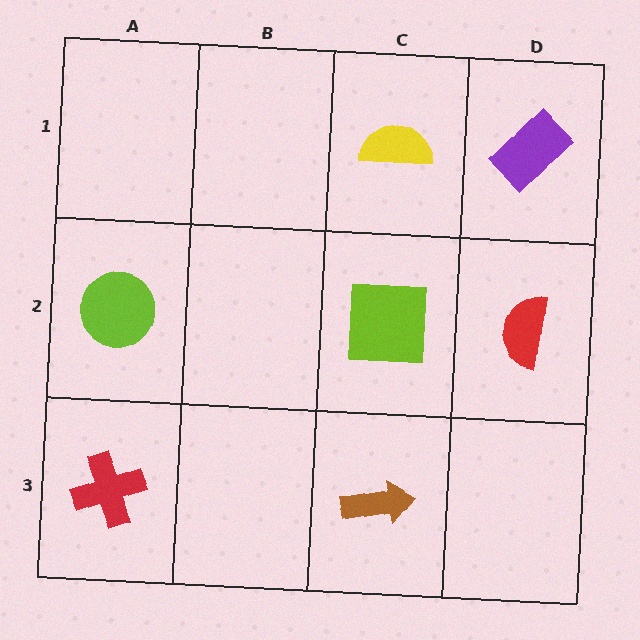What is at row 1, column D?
A purple rectangle.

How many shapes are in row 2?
3 shapes.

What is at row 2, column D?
A red semicircle.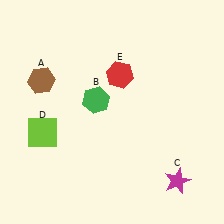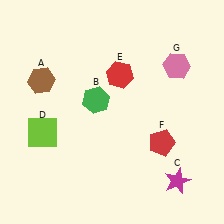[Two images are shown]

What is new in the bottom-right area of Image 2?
A red pentagon (F) was added in the bottom-right area of Image 2.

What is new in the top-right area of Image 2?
A pink hexagon (G) was added in the top-right area of Image 2.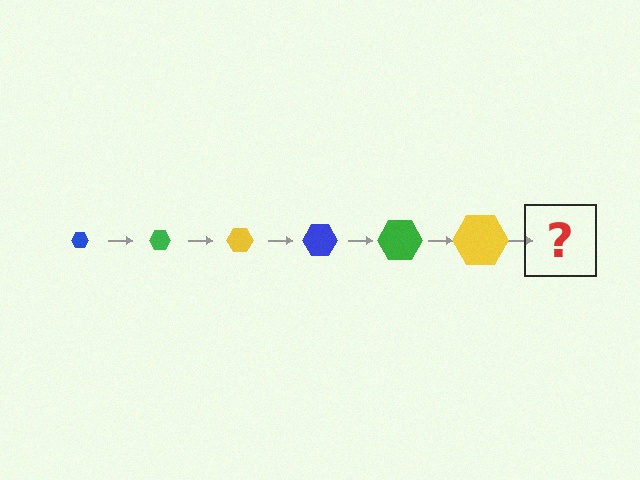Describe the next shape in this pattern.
It should be a blue hexagon, larger than the previous one.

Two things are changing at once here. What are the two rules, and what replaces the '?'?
The two rules are that the hexagon grows larger each step and the color cycles through blue, green, and yellow. The '?' should be a blue hexagon, larger than the previous one.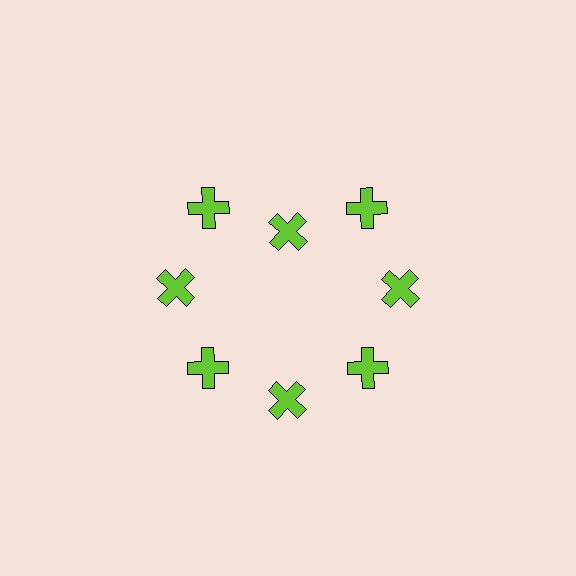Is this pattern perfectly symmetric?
No. The 8 lime crosses are arranged in a ring, but one element near the 12 o'clock position is pulled inward toward the center, breaking the 8-fold rotational symmetry.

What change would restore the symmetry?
The symmetry would be restored by moving it outward, back onto the ring so that all 8 crosses sit at equal angles and equal distance from the center.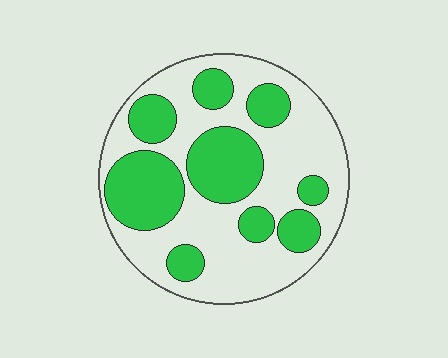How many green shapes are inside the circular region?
9.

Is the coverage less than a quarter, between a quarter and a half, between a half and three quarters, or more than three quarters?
Between a quarter and a half.